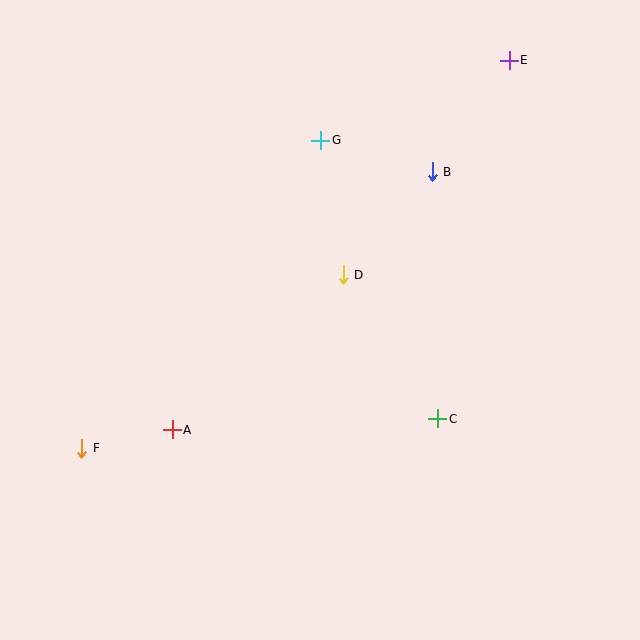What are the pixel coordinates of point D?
Point D is at (343, 275).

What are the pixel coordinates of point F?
Point F is at (82, 448).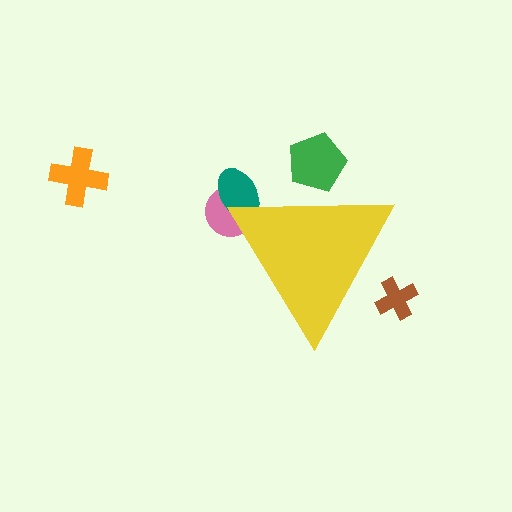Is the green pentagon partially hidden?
Yes, the green pentagon is partially hidden behind the yellow triangle.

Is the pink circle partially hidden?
Yes, the pink circle is partially hidden behind the yellow triangle.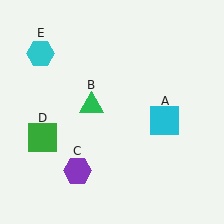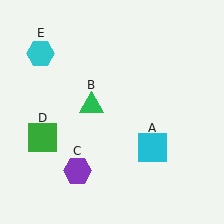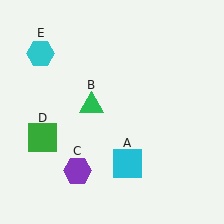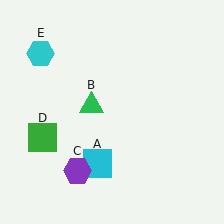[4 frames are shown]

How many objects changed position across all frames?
1 object changed position: cyan square (object A).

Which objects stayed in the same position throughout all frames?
Green triangle (object B) and purple hexagon (object C) and green square (object D) and cyan hexagon (object E) remained stationary.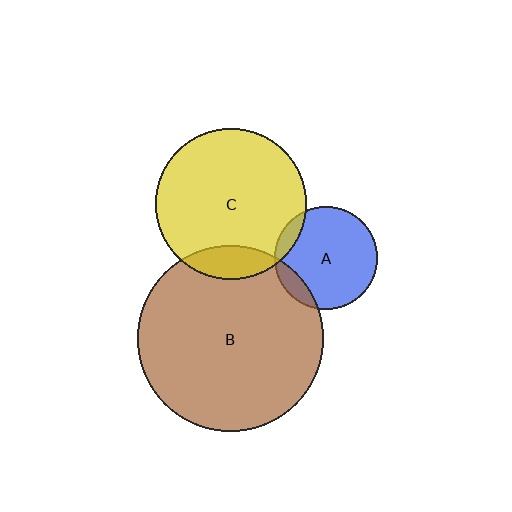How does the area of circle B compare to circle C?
Approximately 1.5 times.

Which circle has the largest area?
Circle B (brown).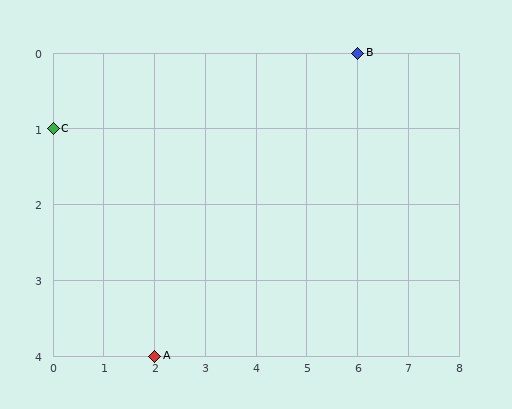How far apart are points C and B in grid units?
Points C and B are 6 columns and 1 row apart (about 6.1 grid units diagonally).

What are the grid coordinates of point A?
Point A is at grid coordinates (2, 4).